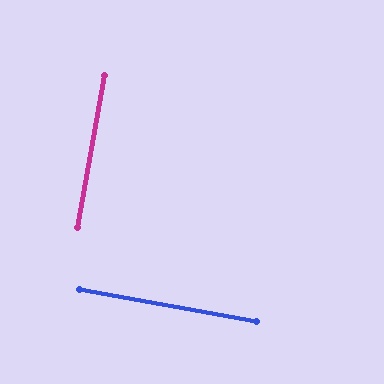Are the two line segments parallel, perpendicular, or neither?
Perpendicular — they meet at approximately 90°.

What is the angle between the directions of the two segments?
Approximately 90 degrees.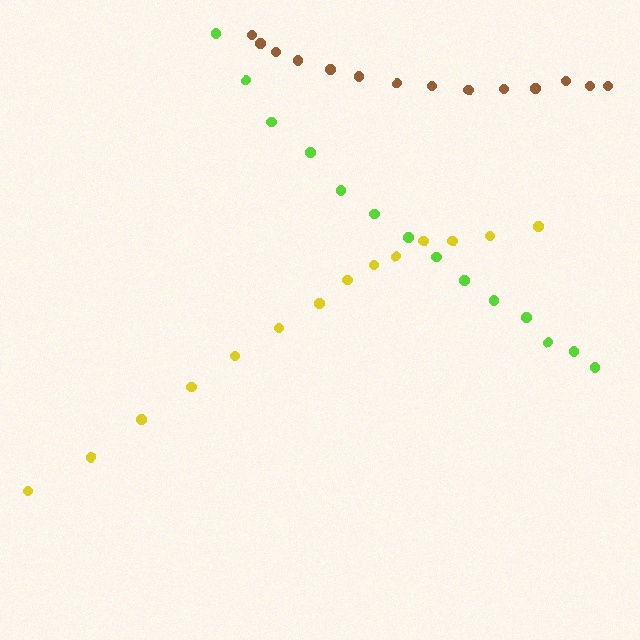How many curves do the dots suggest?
There are 3 distinct paths.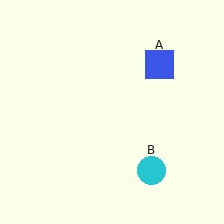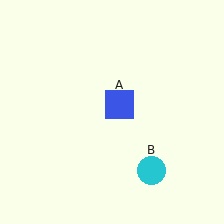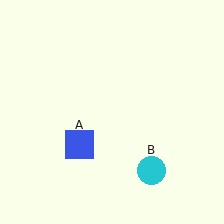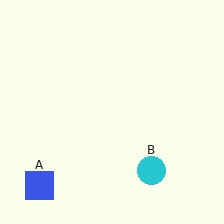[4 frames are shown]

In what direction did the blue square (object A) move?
The blue square (object A) moved down and to the left.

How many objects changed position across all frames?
1 object changed position: blue square (object A).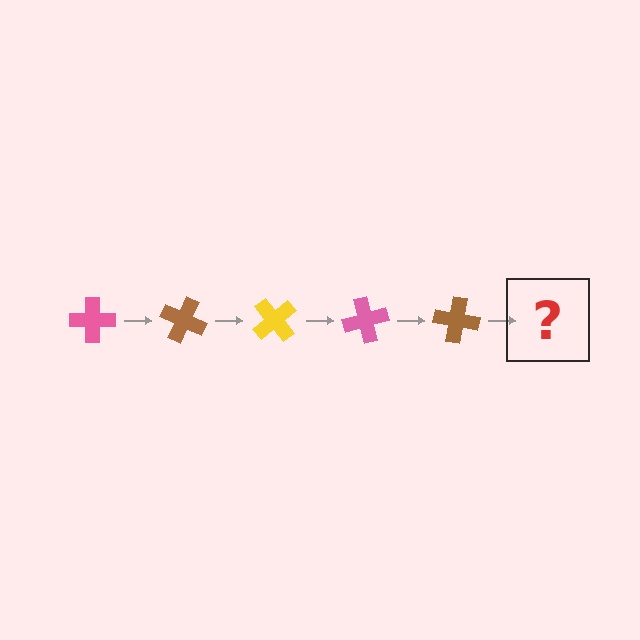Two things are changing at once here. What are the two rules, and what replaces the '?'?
The two rules are that it rotates 25 degrees each step and the color cycles through pink, brown, and yellow. The '?' should be a yellow cross, rotated 125 degrees from the start.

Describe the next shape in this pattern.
It should be a yellow cross, rotated 125 degrees from the start.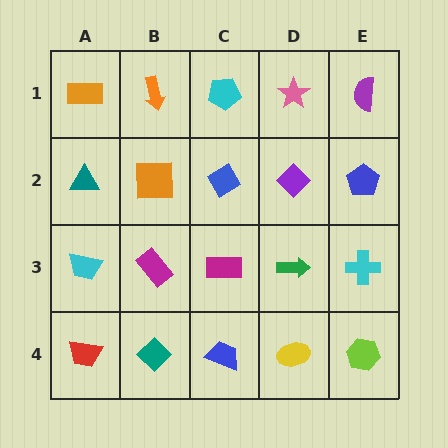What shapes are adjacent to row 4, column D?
A green arrow (row 3, column D), a blue trapezoid (row 4, column C), a lime hexagon (row 4, column E).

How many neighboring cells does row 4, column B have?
3.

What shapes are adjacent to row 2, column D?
A pink star (row 1, column D), a green arrow (row 3, column D), a blue diamond (row 2, column C), a blue pentagon (row 2, column E).